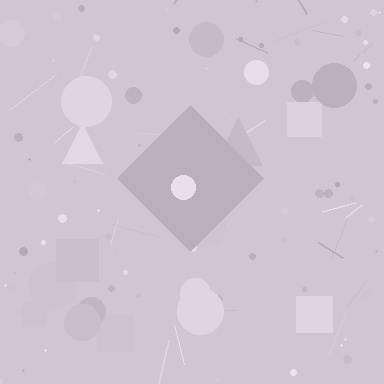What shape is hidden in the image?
A diamond is hidden in the image.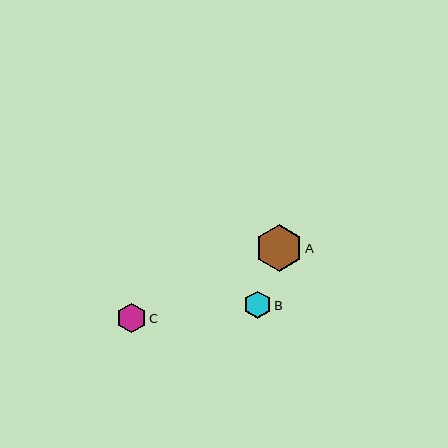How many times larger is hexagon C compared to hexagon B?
Hexagon C is approximately 1.1 times the size of hexagon B.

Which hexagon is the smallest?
Hexagon B is the smallest with a size of approximately 27 pixels.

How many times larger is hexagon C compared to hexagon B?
Hexagon C is approximately 1.1 times the size of hexagon B.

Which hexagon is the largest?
Hexagon A is the largest with a size of approximately 47 pixels.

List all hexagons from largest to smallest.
From largest to smallest: A, C, B.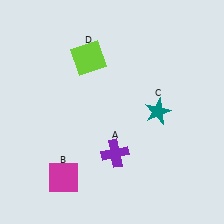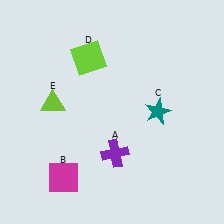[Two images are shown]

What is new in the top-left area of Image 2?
A lime triangle (E) was added in the top-left area of Image 2.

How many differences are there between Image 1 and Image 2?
There is 1 difference between the two images.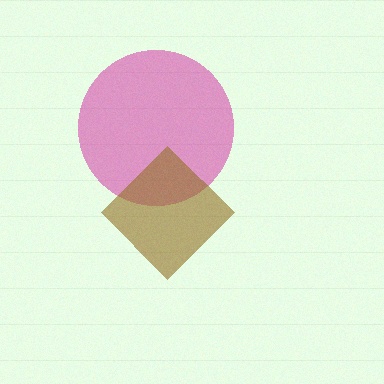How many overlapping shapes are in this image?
There are 2 overlapping shapes in the image.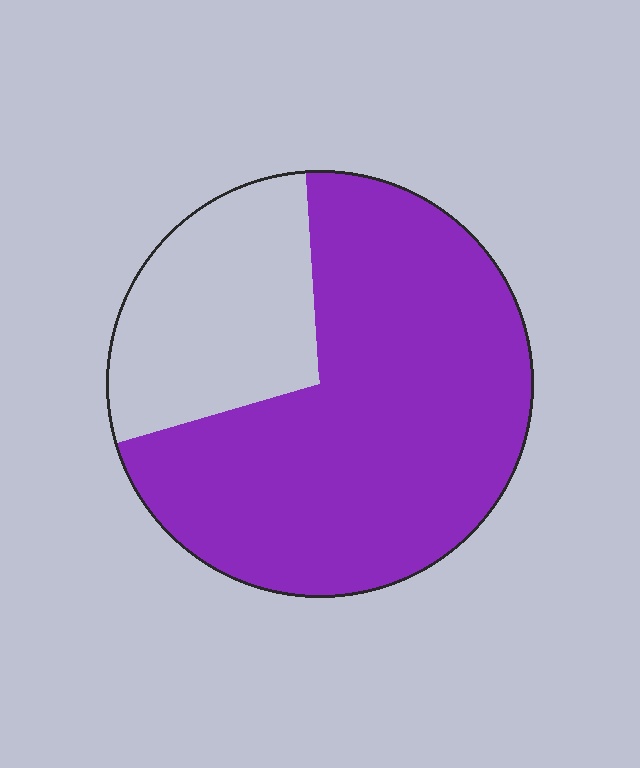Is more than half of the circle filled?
Yes.